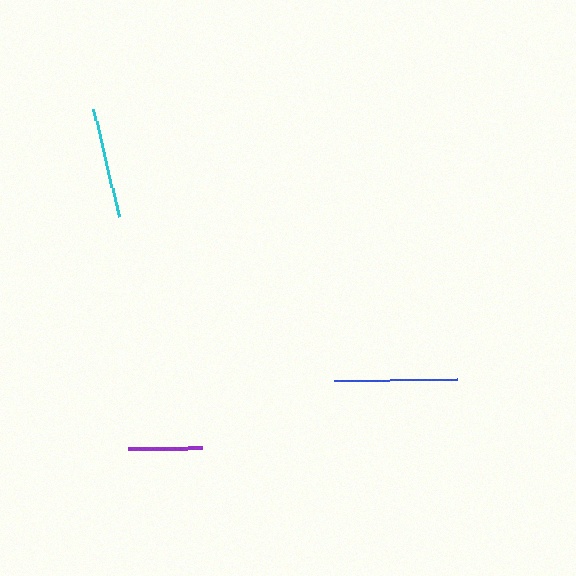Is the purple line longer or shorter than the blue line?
The blue line is longer than the purple line.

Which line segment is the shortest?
The purple line is the shortest at approximately 73 pixels.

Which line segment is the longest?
The blue line is the longest at approximately 123 pixels.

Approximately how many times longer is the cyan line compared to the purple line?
The cyan line is approximately 1.5 times the length of the purple line.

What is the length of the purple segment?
The purple segment is approximately 73 pixels long.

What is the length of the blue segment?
The blue segment is approximately 123 pixels long.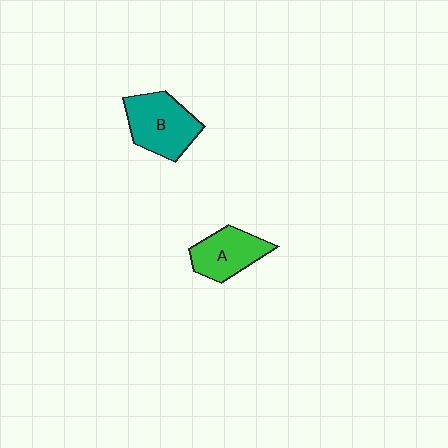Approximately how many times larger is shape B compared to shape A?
Approximately 1.3 times.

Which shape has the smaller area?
Shape A (green).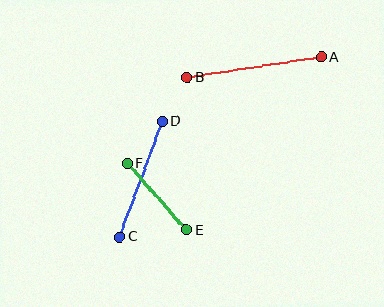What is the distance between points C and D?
The distance is approximately 123 pixels.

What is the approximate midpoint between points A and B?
The midpoint is at approximately (254, 67) pixels.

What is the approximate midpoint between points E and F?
The midpoint is at approximately (157, 197) pixels.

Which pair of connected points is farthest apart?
Points A and B are farthest apart.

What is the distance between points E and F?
The distance is approximately 89 pixels.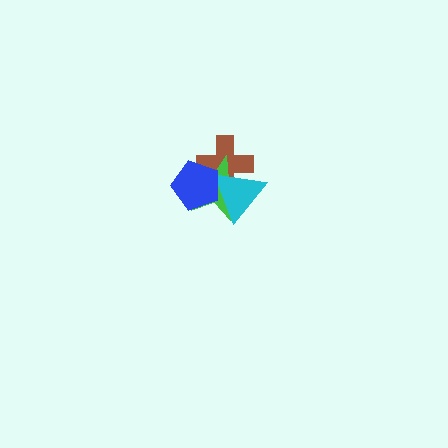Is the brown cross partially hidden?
Yes, it is partially covered by another shape.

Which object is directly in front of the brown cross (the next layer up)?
The green star is directly in front of the brown cross.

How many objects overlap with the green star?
3 objects overlap with the green star.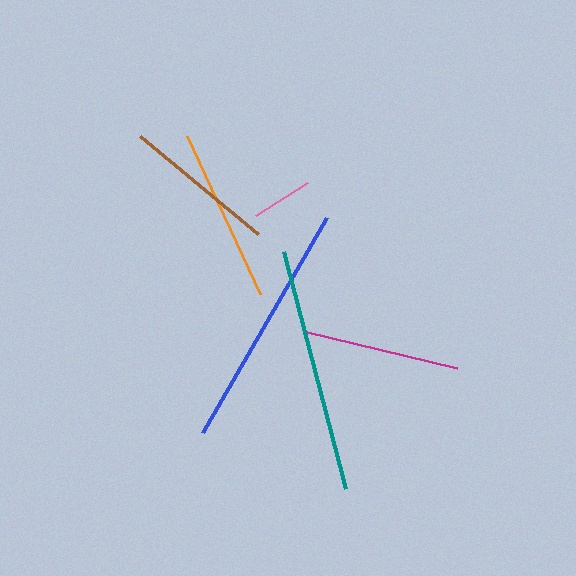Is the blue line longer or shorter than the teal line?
The blue line is longer than the teal line.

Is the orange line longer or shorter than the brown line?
The orange line is longer than the brown line.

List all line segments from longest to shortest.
From longest to shortest: blue, teal, orange, magenta, brown, pink.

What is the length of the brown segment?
The brown segment is approximately 154 pixels long.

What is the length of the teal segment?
The teal segment is approximately 245 pixels long.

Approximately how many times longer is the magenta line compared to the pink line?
The magenta line is approximately 2.6 times the length of the pink line.